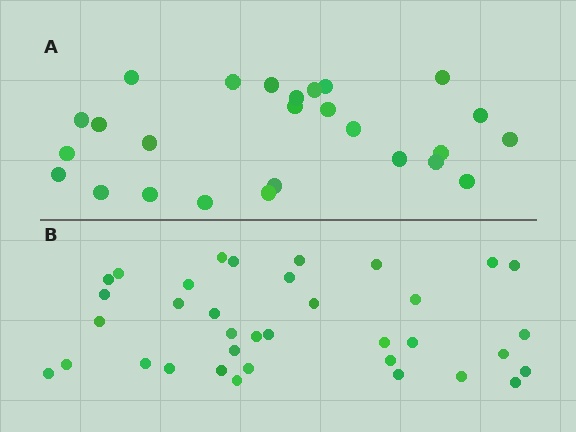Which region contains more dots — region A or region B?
Region B (the bottom region) has more dots.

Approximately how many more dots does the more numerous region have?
Region B has roughly 10 or so more dots than region A.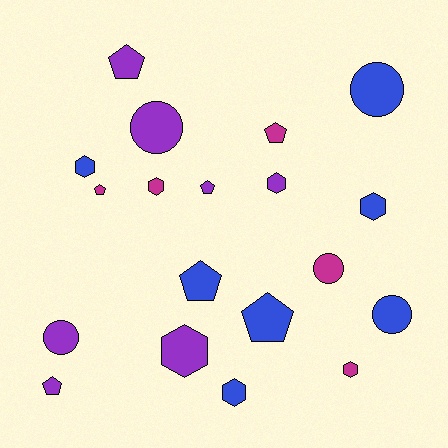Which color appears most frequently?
Purple, with 7 objects.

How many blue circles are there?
There are 2 blue circles.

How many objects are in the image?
There are 19 objects.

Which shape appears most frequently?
Pentagon, with 7 objects.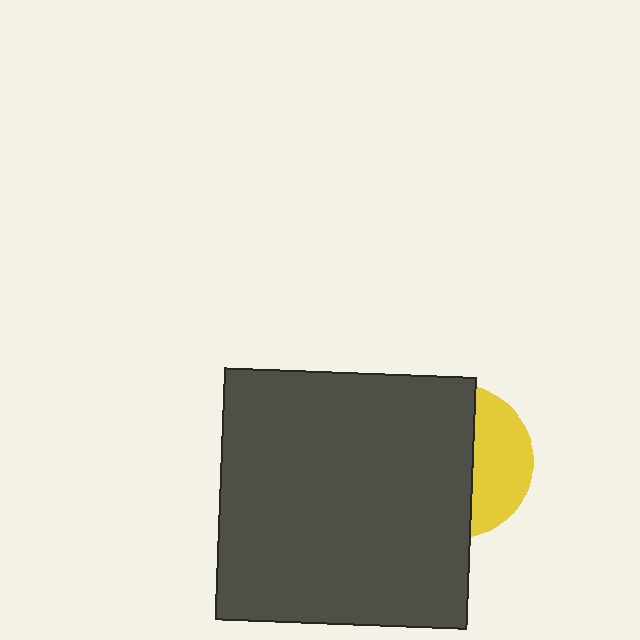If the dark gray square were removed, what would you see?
You would see the complete yellow circle.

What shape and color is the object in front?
The object in front is a dark gray square.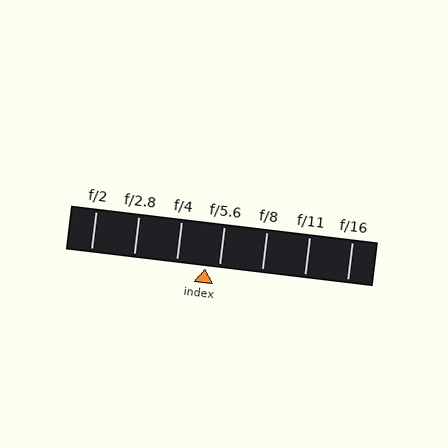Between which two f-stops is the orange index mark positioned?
The index mark is between f/4 and f/5.6.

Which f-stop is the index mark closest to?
The index mark is closest to f/5.6.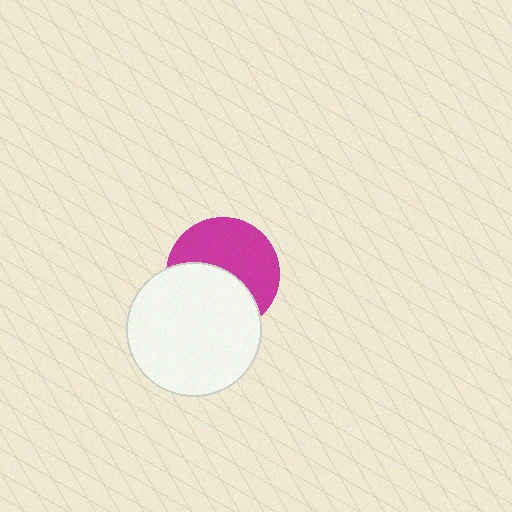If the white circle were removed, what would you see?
You would see the complete magenta circle.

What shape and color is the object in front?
The object in front is a white circle.